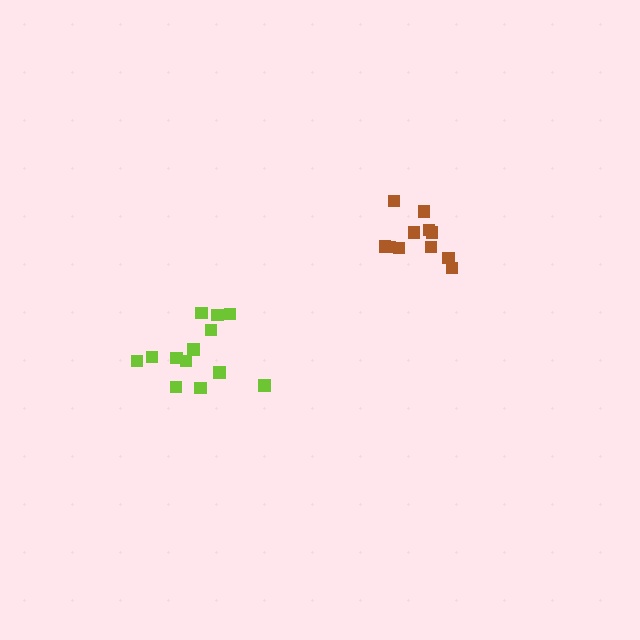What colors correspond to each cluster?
The clusters are colored: lime, brown.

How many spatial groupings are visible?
There are 2 spatial groupings.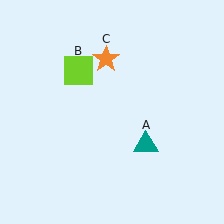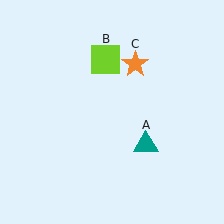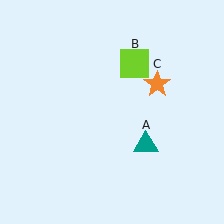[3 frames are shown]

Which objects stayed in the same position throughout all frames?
Teal triangle (object A) remained stationary.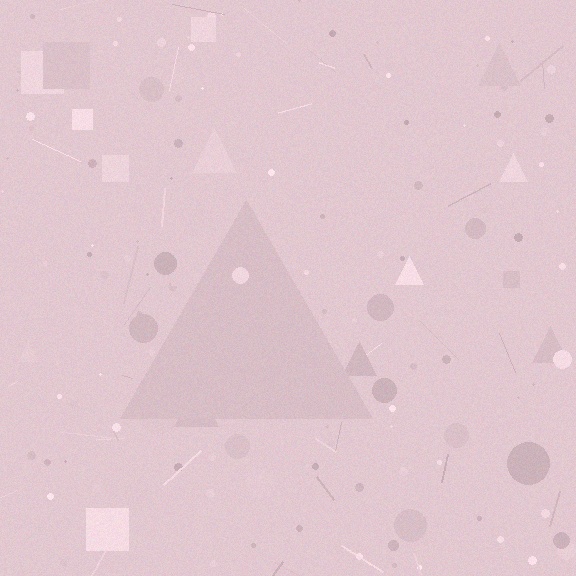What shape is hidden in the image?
A triangle is hidden in the image.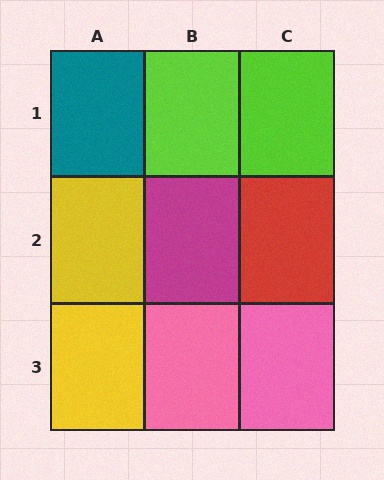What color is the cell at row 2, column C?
Red.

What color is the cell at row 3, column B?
Pink.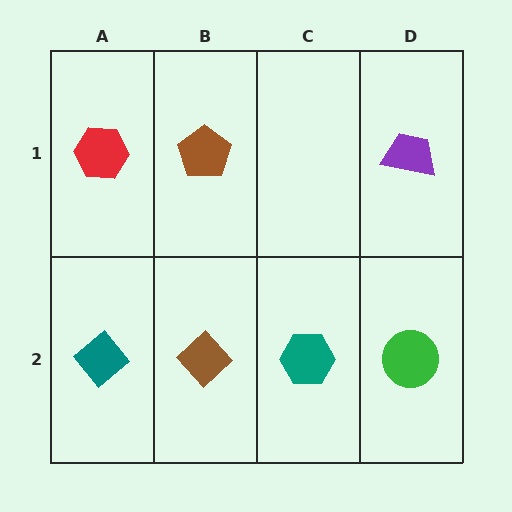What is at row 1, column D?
A purple trapezoid.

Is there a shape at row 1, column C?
No, that cell is empty.